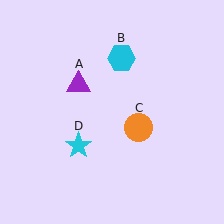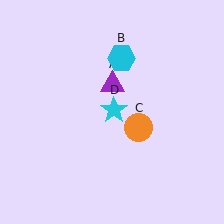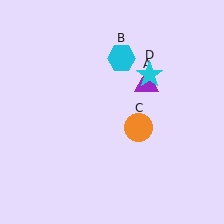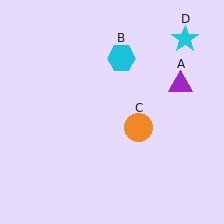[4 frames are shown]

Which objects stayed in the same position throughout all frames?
Cyan hexagon (object B) and orange circle (object C) remained stationary.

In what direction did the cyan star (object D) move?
The cyan star (object D) moved up and to the right.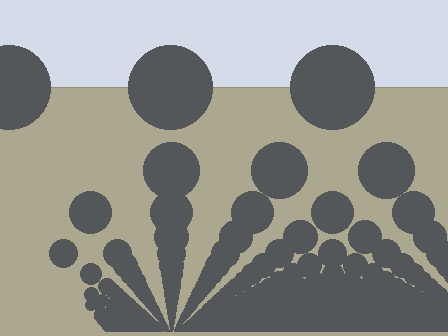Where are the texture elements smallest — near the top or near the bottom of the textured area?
Near the bottom.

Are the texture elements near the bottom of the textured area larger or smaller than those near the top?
Smaller. The gradient is inverted — elements near the bottom are smaller and denser.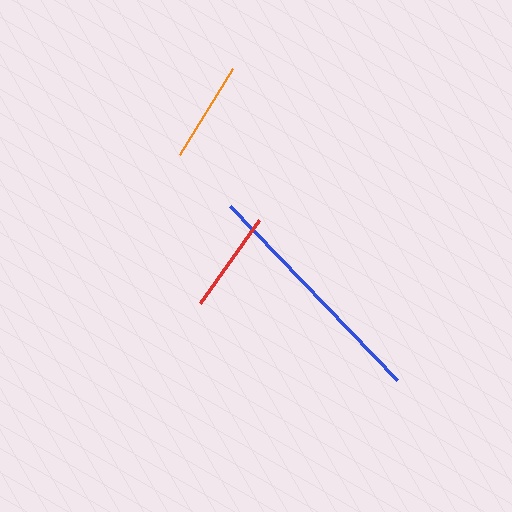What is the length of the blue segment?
The blue segment is approximately 241 pixels long.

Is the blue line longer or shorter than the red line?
The blue line is longer than the red line.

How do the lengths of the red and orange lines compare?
The red and orange lines are approximately the same length.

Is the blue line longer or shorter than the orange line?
The blue line is longer than the orange line.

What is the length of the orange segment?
The orange segment is approximately 101 pixels long.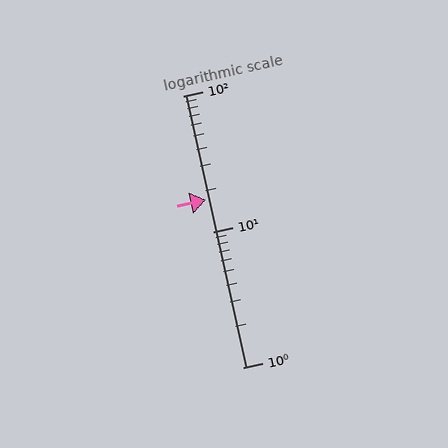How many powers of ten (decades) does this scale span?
The scale spans 2 decades, from 1 to 100.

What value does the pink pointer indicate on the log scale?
The pointer indicates approximately 17.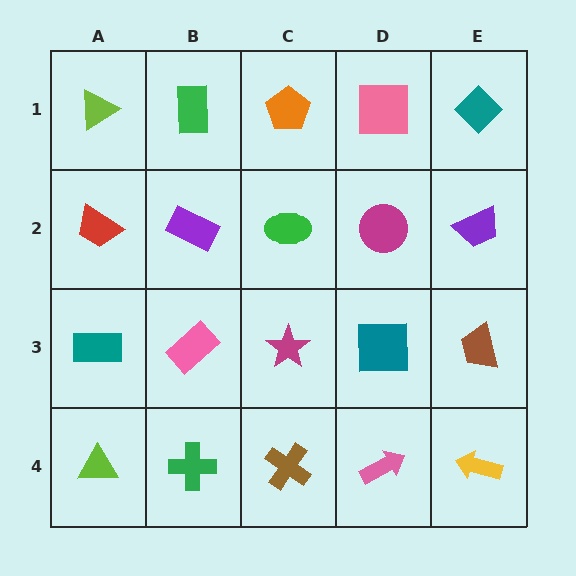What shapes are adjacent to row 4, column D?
A teal square (row 3, column D), a brown cross (row 4, column C), a yellow arrow (row 4, column E).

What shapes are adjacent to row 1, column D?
A magenta circle (row 2, column D), an orange pentagon (row 1, column C), a teal diamond (row 1, column E).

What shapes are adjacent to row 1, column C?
A green ellipse (row 2, column C), a green rectangle (row 1, column B), a pink square (row 1, column D).